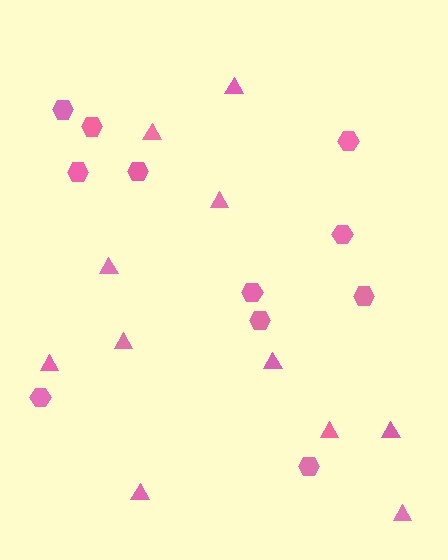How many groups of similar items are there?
There are 2 groups: one group of hexagons (11) and one group of triangles (11).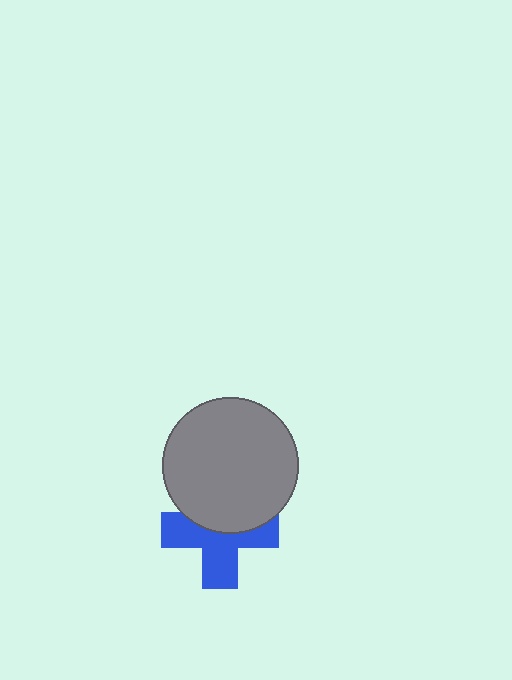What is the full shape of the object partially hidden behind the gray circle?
The partially hidden object is a blue cross.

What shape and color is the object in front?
The object in front is a gray circle.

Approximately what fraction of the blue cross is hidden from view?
Roughly 42% of the blue cross is hidden behind the gray circle.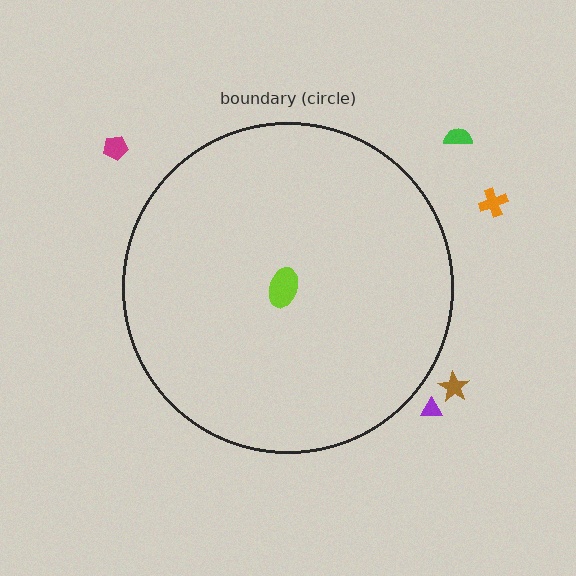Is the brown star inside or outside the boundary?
Outside.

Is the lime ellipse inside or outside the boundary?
Inside.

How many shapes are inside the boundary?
1 inside, 5 outside.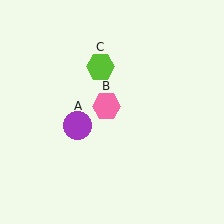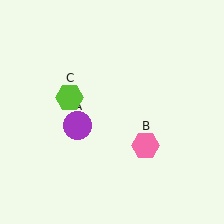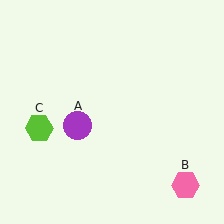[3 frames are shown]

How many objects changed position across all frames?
2 objects changed position: pink hexagon (object B), lime hexagon (object C).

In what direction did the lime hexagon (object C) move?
The lime hexagon (object C) moved down and to the left.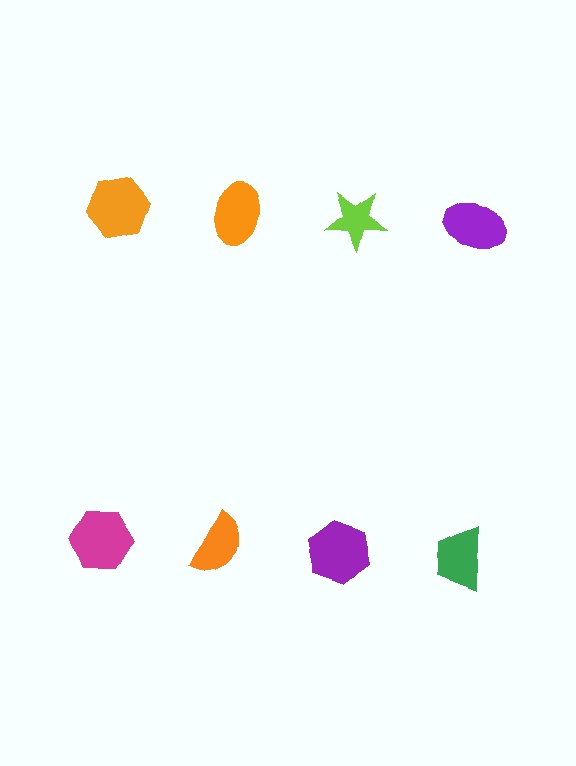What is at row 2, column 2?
An orange semicircle.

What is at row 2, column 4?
A green trapezoid.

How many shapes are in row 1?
4 shapes.